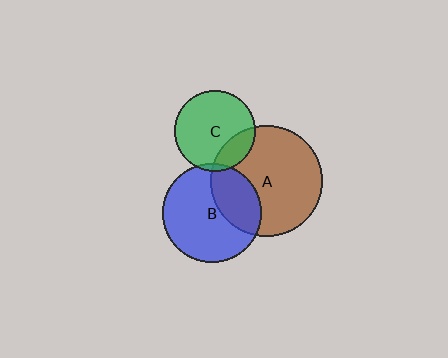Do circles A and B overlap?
Yes.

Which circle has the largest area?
Circle A (brown).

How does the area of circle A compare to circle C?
Approximately 1.9 times.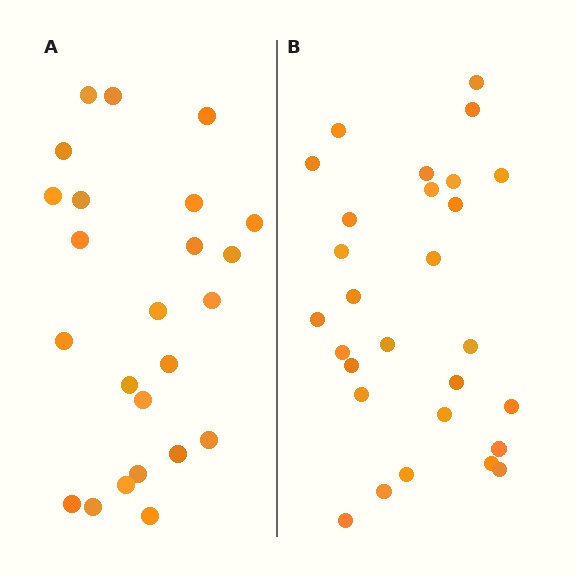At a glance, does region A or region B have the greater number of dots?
Region B (the right region) has more dots.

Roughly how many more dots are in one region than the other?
Region B has about 4 more dots than region A.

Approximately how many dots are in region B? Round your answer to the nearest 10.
About 30 dots. (The exact count is 28, which rounds to 30.)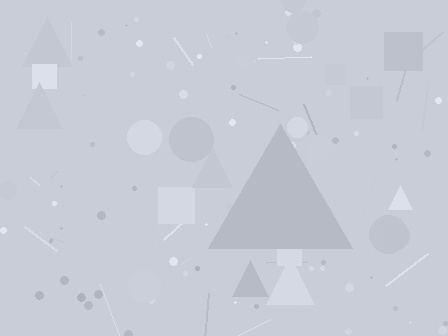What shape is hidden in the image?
A triangle is hidden in the image.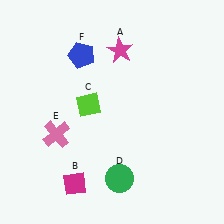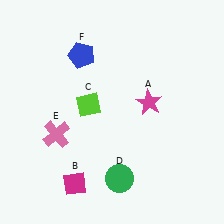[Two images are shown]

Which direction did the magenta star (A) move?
The magenta star (A) moved down.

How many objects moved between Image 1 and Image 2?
1 object moved between the two images.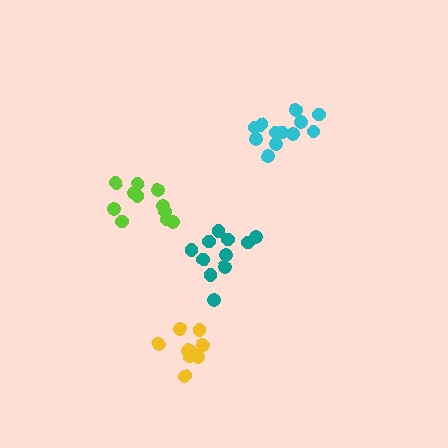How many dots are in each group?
Group 1: 12 dots, Group 2: 11 dots, Group 3: 9 dots, Group 4: 11 dots (43 total).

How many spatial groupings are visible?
There are 4 spatial groupings.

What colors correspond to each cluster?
The clusters are colored: cyan, lime, yellow, teal.